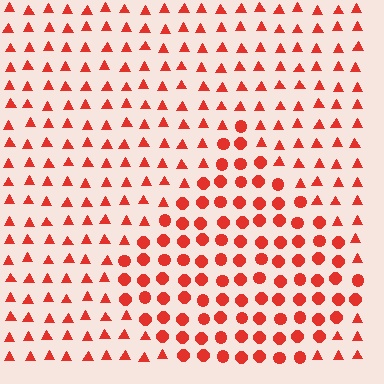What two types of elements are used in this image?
The image uses circles inside the diamond region and triangles outside it.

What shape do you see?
I see a diamond.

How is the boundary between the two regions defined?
The boundary is defined by a change in element shape: circles inside vs. triangles outside. All elements share the same color and spacing.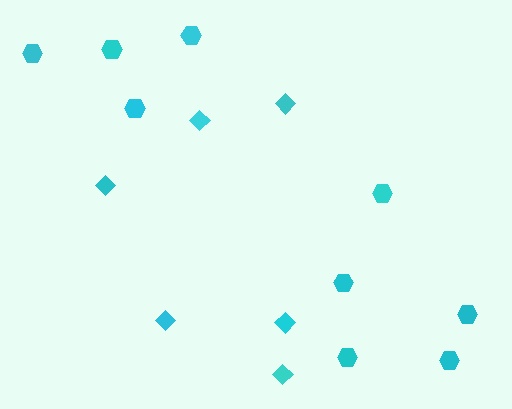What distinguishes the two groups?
There are 2 groups: one group of hexagons (9) and one group of diamonds (6).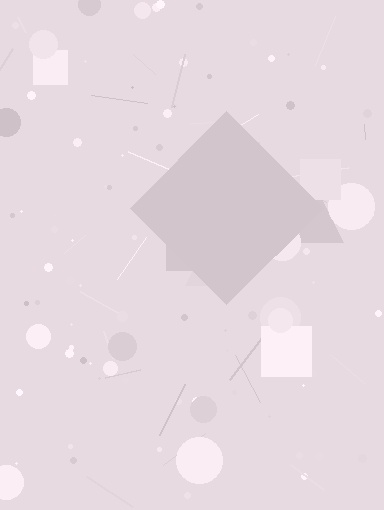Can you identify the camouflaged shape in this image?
The camouflaged shape is a diamond.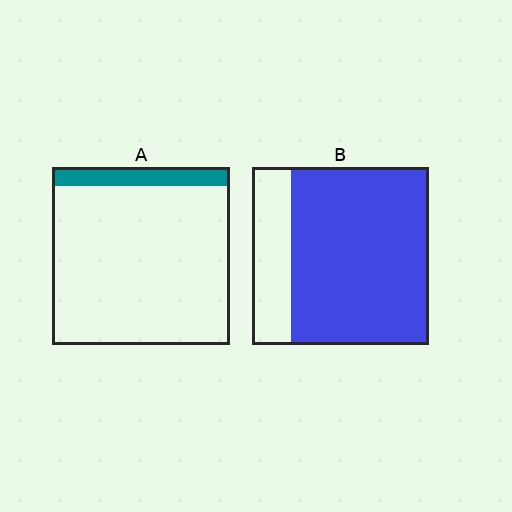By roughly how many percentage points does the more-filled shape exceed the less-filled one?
By roughly 65 percentage points (B over A).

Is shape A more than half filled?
No.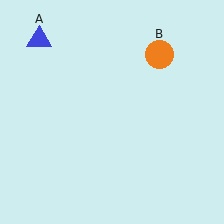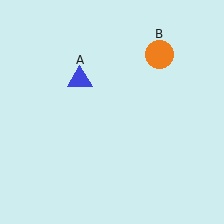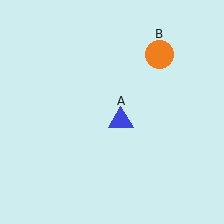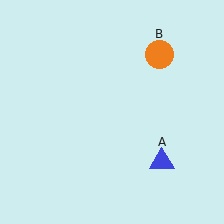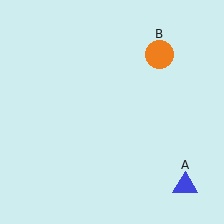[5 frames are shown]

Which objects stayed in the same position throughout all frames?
Orange circle (object B) remained stationary.